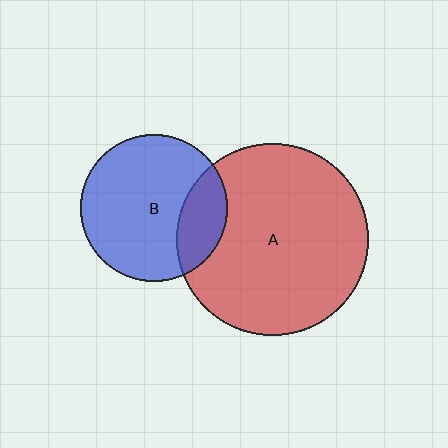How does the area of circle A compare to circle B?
Approximately 1.7 times.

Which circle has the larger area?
Circle A (red).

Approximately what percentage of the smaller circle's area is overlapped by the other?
Approximately 20%.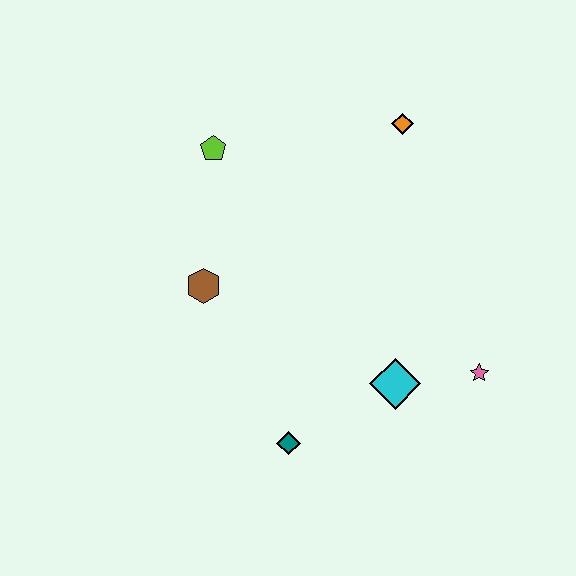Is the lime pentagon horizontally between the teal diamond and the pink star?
No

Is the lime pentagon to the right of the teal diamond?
No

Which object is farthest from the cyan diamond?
The lime pentagon is farthest from the cyan diamond.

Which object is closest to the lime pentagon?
The brown hexagon is closest to the lime pentagon.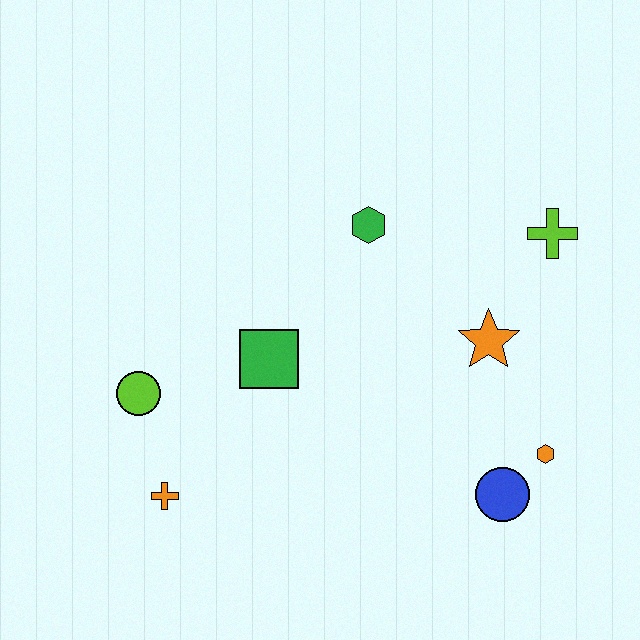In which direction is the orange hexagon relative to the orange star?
The orange hexagon is below the orange star.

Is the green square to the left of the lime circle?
No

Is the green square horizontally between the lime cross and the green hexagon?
No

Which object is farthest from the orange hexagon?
The lime circle is farthest from the orange hexagon.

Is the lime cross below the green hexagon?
Yes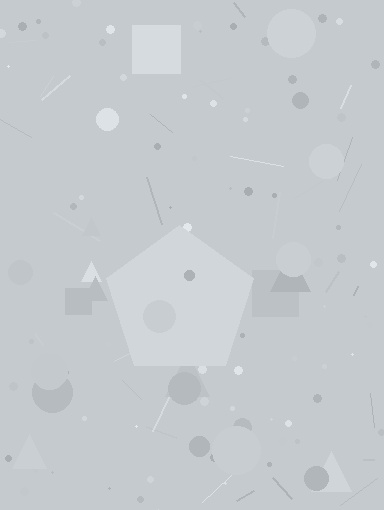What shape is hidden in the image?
A pentagon is hidden in the image.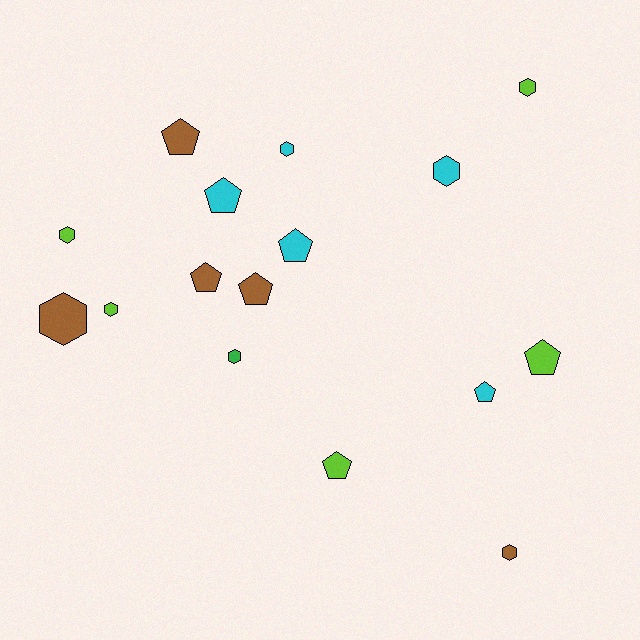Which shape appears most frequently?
Pentagon, with 8 objects.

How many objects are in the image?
There are 16 objects.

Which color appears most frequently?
Brown, with 5 objects.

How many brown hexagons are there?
There are 2 brown hexagons.